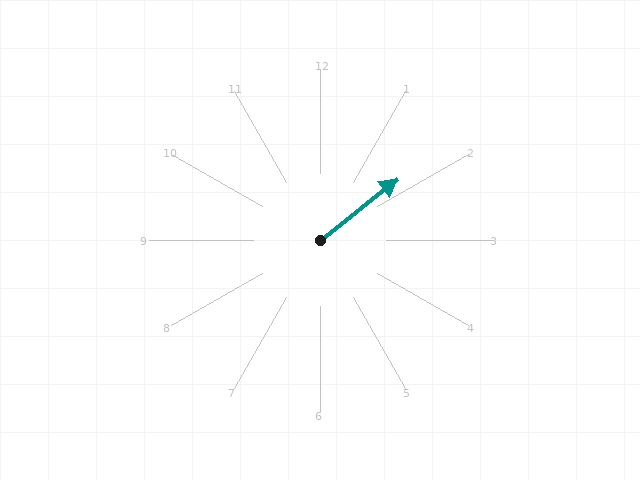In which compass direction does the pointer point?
Northeast.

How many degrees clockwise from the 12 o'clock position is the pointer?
Approximately 52 degrees.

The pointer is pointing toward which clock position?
Roughly 2 o'clock.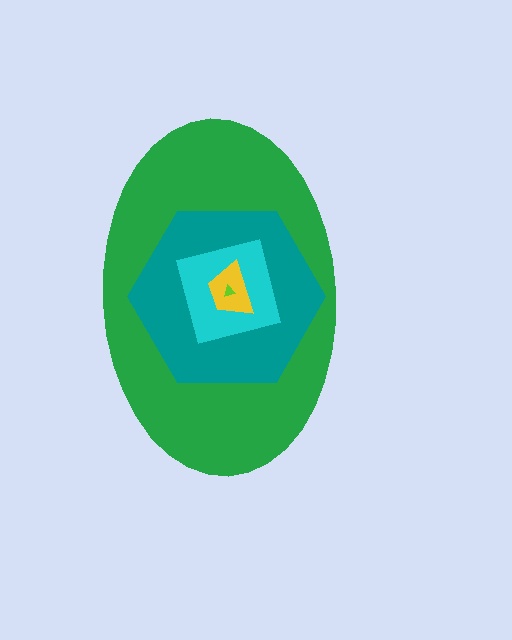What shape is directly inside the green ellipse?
The teal hexagon.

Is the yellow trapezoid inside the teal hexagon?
Yes.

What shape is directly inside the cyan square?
The yellow trapezoid.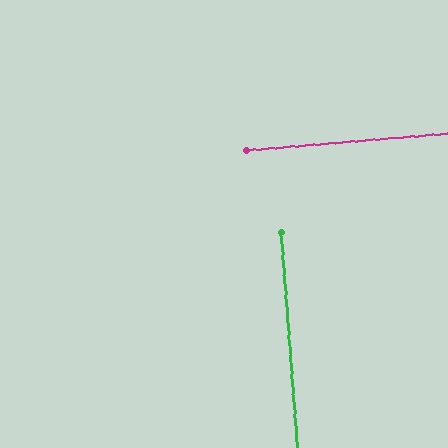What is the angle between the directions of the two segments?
Approximately 90 degrees.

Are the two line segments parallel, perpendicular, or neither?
Perpendicular — they meet at approximately 90°.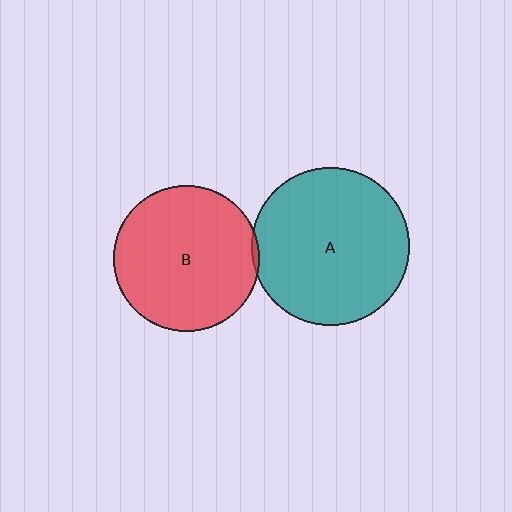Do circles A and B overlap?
Yes.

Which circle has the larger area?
Circle A (teal).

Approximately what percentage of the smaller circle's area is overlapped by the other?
Approximately 5%.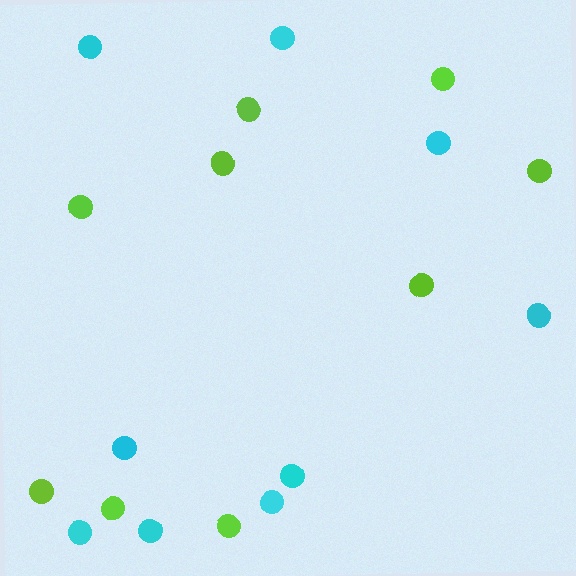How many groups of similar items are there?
There are 2 groups: one group of cyan circles (9) and one group of lime circles (9).